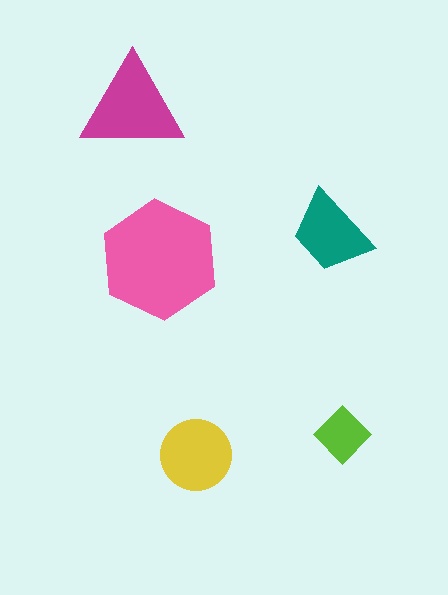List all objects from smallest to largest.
The lime diamond, the teal trapezoid, the yellow circle, the magenta triangle, the pink hexagon.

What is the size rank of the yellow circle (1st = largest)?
3rd.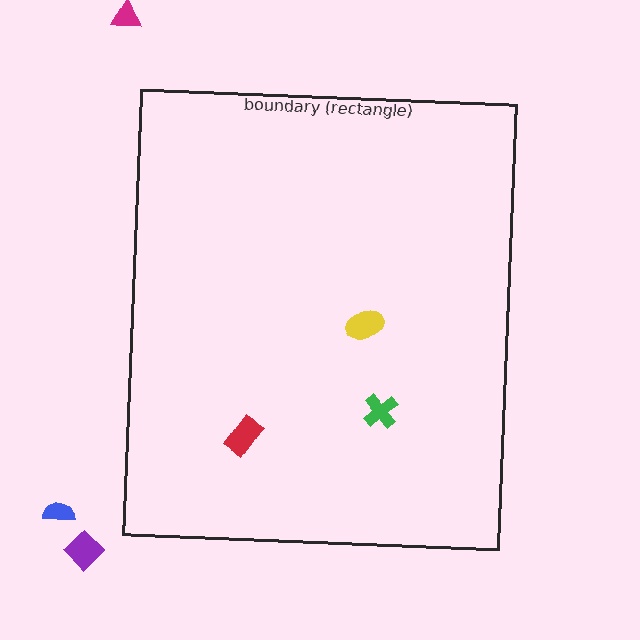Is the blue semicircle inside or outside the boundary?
Outside.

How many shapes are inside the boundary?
3 inside, 3 outside.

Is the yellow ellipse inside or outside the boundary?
Inside.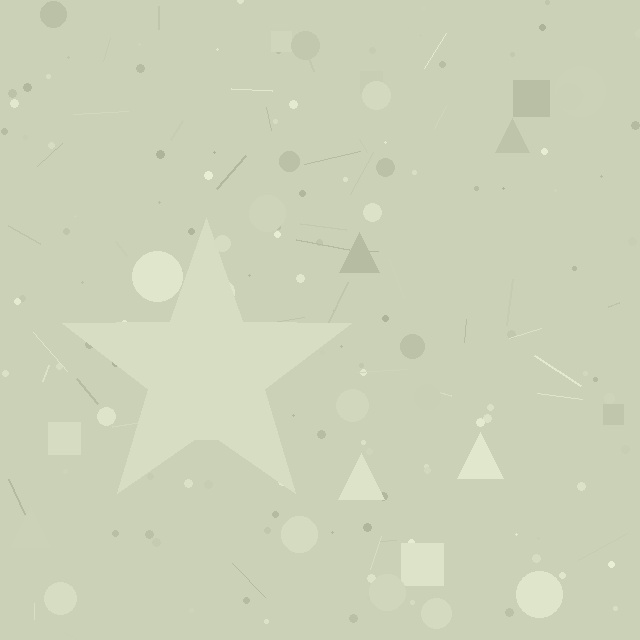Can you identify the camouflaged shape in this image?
The camouflaged shape is a star.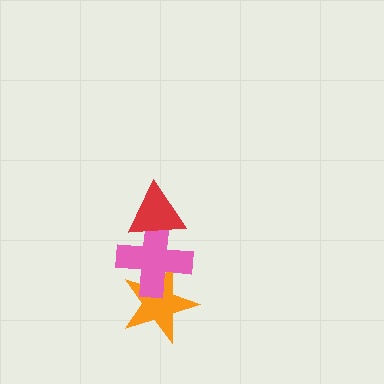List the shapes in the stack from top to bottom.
From top to bottom: the red triangle, the pink cross, the orange star.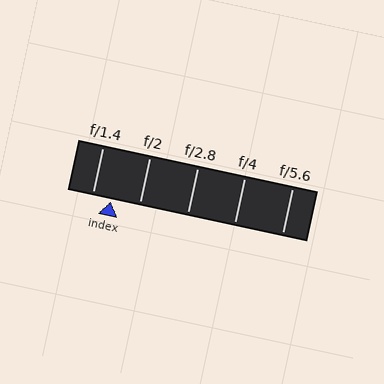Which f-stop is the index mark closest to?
The index mark is closest to f/1.4.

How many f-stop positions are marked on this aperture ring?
There are 5 f-stop positions marked.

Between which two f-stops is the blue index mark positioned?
The index mark is between f/1.4 and f/2.